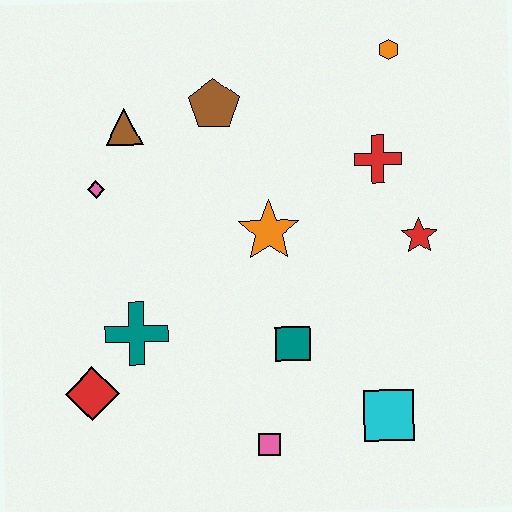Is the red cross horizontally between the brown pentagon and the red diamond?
No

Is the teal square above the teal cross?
No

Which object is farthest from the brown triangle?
The cyan square is farthest from the brown triangle.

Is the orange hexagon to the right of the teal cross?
Yes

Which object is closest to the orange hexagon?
The red cross is closest to the orange hexagon.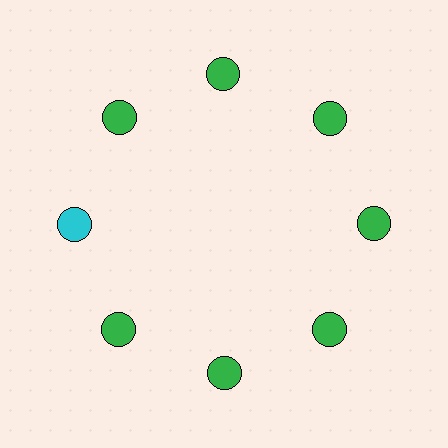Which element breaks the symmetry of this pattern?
The cyan circle at roughly the 9 o'clock position breaks the symmetry. All other shapes are green circles.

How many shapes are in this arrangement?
There are 8 shapes arranged in a ring pattern.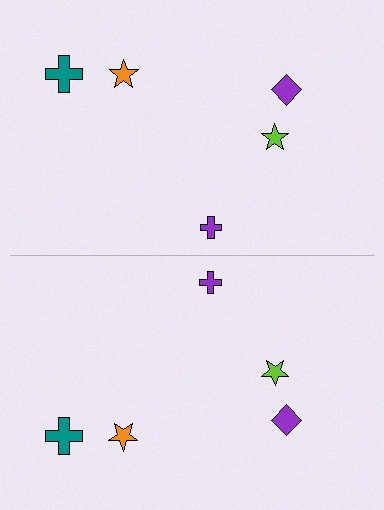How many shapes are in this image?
There are 10 shapes in this image.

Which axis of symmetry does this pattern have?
The pattern has a horizontal axis of symmetry running through the center of the image.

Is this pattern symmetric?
Yes, this pattern has bilateral (reflection) symmetry.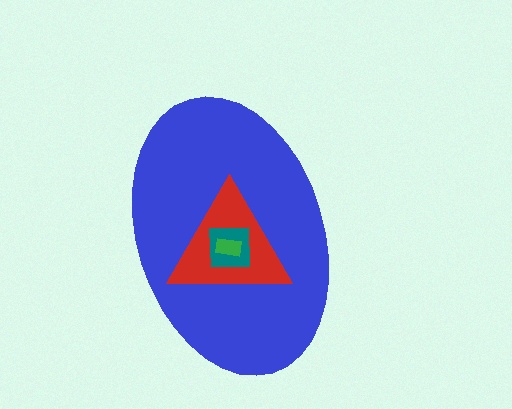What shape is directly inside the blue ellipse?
The red triangle.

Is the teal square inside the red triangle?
Yes.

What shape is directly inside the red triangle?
The teal square.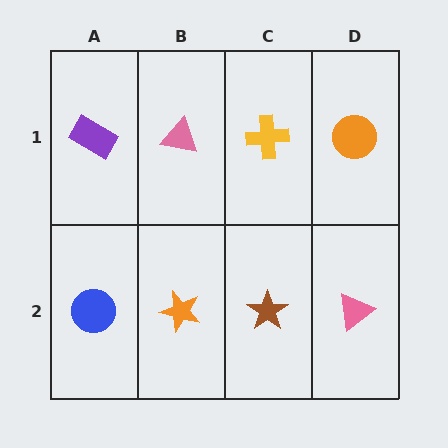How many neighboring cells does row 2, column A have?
2.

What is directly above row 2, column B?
A pink triangle.